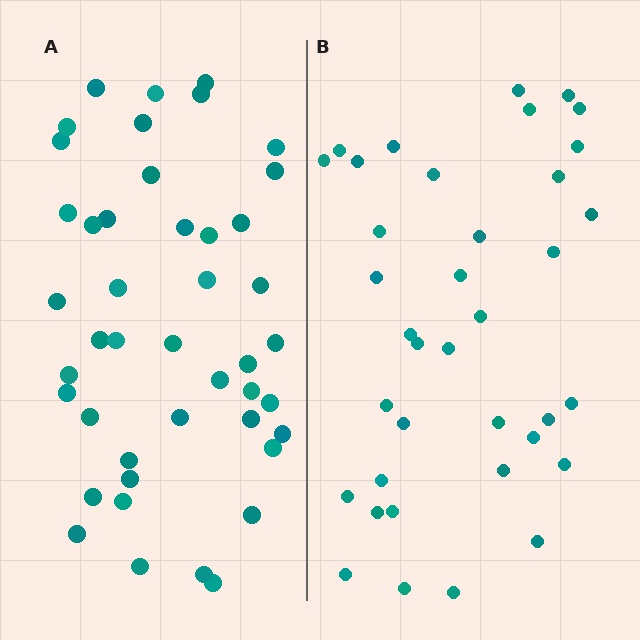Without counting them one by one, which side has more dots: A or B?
Region A (the left region) has more dots.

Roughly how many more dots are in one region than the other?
Region A has roughly 8 or so more dots than region B.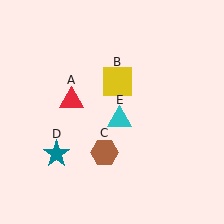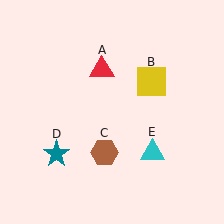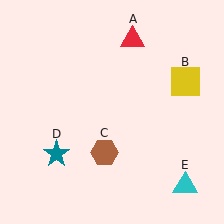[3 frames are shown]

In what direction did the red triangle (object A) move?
The red triangle (object A) moved up and to the right.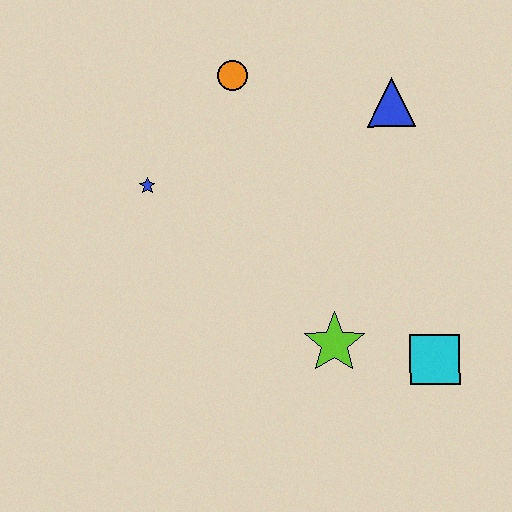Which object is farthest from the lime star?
The orange circle is farthest from the lime star.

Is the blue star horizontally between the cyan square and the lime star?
No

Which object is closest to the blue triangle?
The orange circle is closest to the blue triangle.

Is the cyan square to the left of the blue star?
No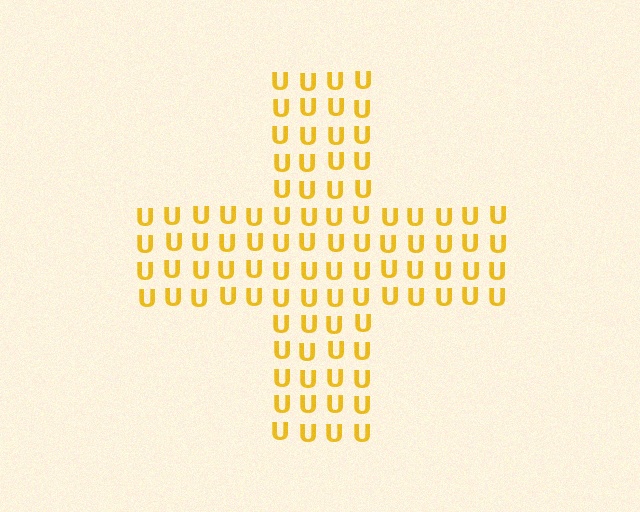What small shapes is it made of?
It is made of small letter U's.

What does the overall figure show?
The overall figure shows a cross.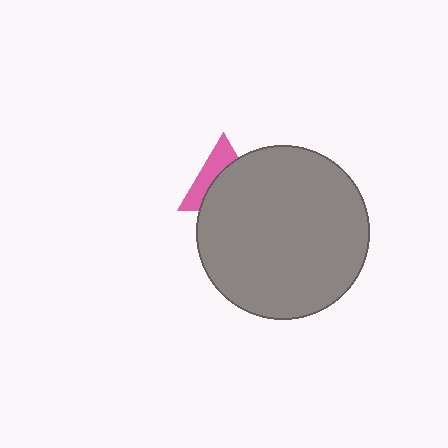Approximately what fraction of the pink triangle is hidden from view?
Roughly 60% of the pink triangle is hidden behind the gray circle.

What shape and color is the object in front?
The object in front is a gray circle.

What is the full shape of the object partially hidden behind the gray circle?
The partially hidden object is a pink triangle.